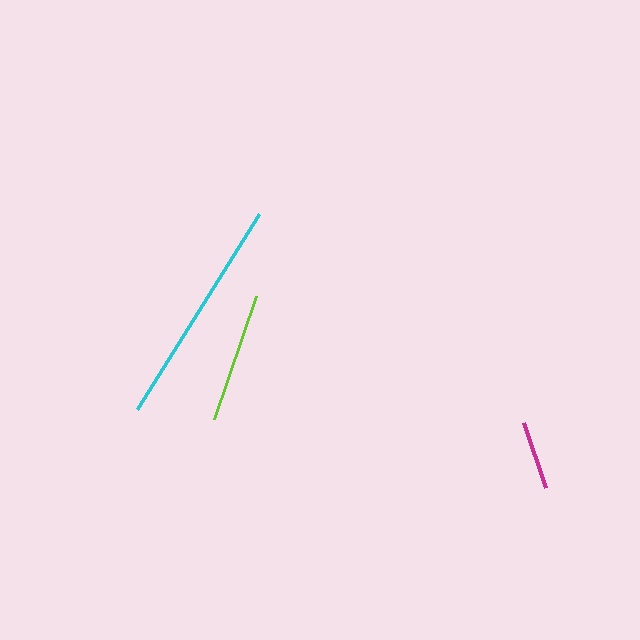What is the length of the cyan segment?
The cyan segment is approximately 230 pixels long.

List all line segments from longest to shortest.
From longest to shortest: cyan, lime, magenta.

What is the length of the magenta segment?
The magenta segment is approximately 68 pixels long.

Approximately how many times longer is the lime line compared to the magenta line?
The lime line is approximately 1.9 times the length of the magenta line.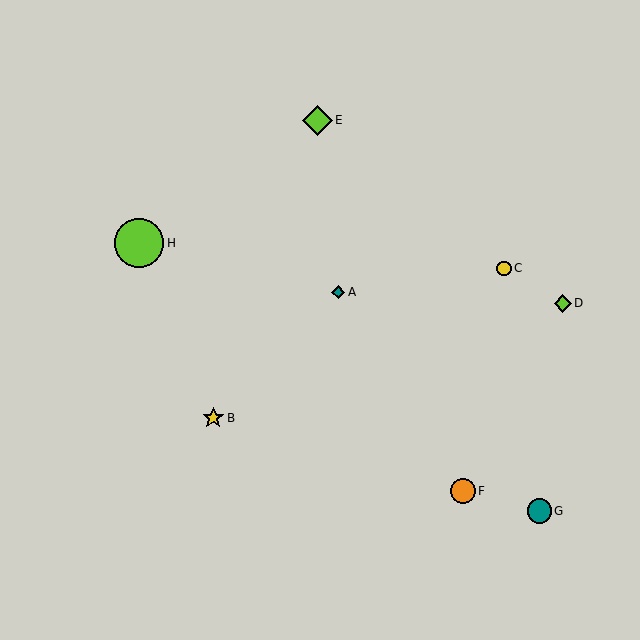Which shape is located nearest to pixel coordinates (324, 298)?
The teal diamond (labeled A) at (338, 292) is nearest to that location.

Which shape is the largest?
The lime circle (labeled H) is the largest.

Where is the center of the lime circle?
The center of the lime circle is at (139, 243).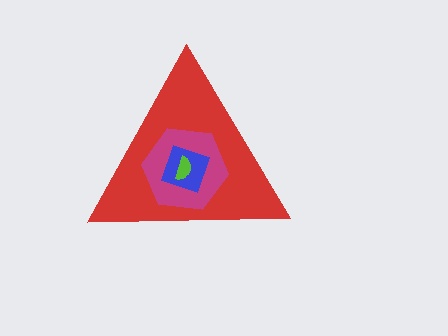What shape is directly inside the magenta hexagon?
The blue square.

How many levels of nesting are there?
4.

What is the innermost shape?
The lime semicircle.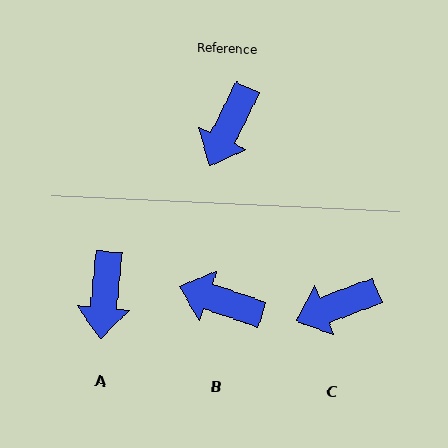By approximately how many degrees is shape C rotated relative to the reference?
Approximately 43 degrees clockwise.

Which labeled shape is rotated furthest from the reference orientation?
B, about 84 degrees away.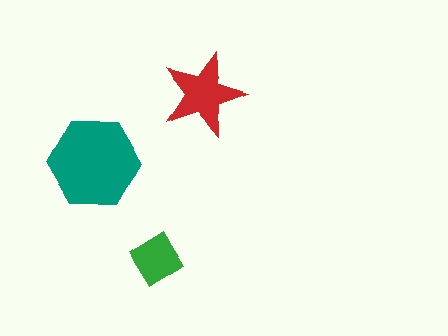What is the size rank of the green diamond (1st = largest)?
3rd.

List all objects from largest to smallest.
The teal hexagon, the red star, the green diamond.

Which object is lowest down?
The green diamond is bottommost.